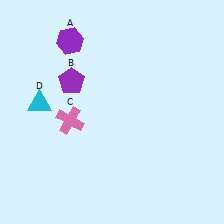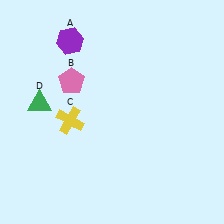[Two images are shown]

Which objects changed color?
B changed from purple to pink. C changed from pink to yellow. D changed from cyan to green.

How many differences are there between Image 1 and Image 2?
There are 3 differences between the two images.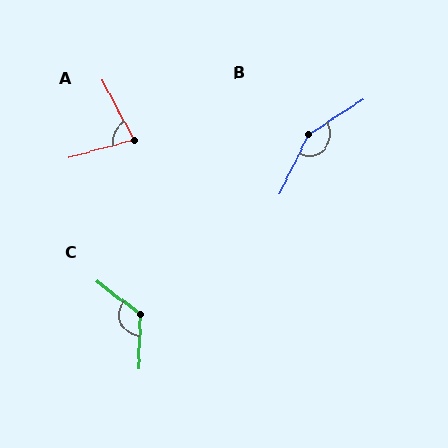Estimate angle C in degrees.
Approximately 125 degrees.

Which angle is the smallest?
A, at approximately 78 degrees.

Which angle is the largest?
B, at approximately 149 degrees.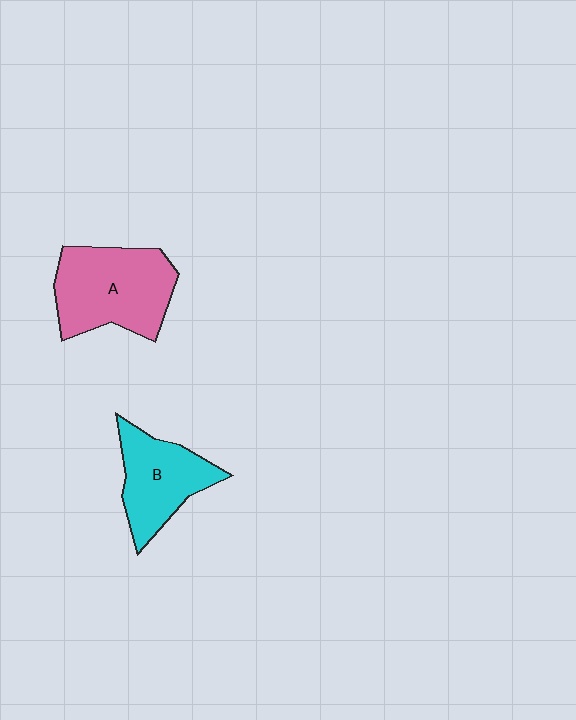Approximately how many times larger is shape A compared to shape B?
Approximately 1.3 times.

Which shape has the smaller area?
Shape B (cyan).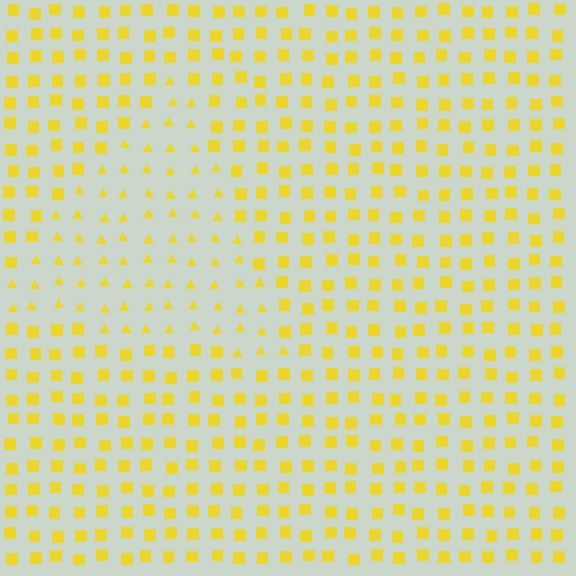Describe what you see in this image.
The image is filled with small yellow elements arranged in a uniform grid. A triangle-shaped region contains triangles, while the surrounding area contains squares. The boundary is defined purely by the change in element shape.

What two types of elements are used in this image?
The image uses triangles inside the triangle region and squares outside it.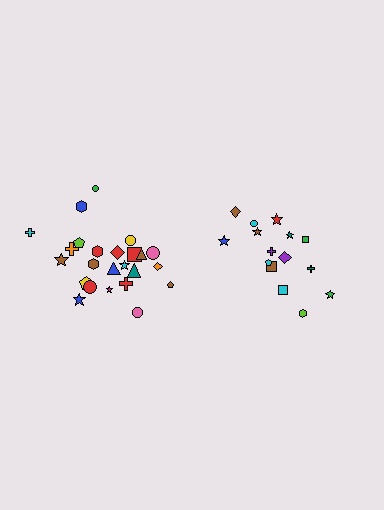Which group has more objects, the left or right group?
The left group.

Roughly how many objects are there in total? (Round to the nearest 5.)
Roughly 40 objects in total.